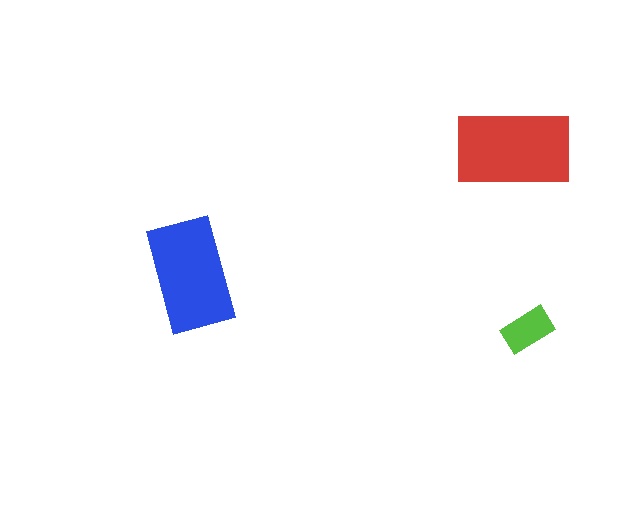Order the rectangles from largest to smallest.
the red one, the blue one, the lime one.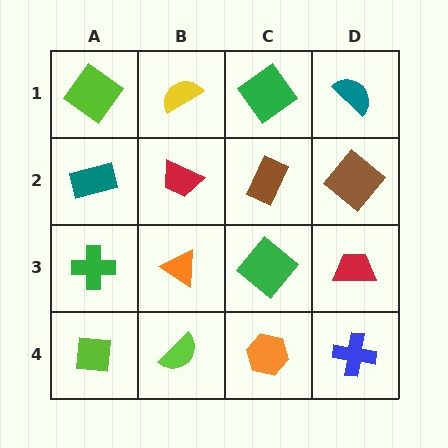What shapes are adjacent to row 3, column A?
A teal rectangle (row 2, column A), a lime square (row 4, column A), an orange triangle (row 3, column B).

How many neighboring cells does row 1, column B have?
3.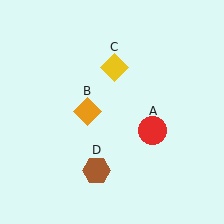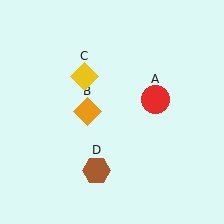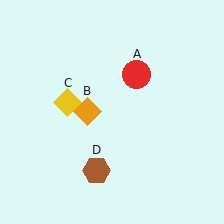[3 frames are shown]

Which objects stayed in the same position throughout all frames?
Orange diamond (object B) and brown hexagon (object D) remained stationary.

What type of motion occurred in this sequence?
The red circle (object A), yellow diamond (object C) rotated counterclockwise around the center of the scene.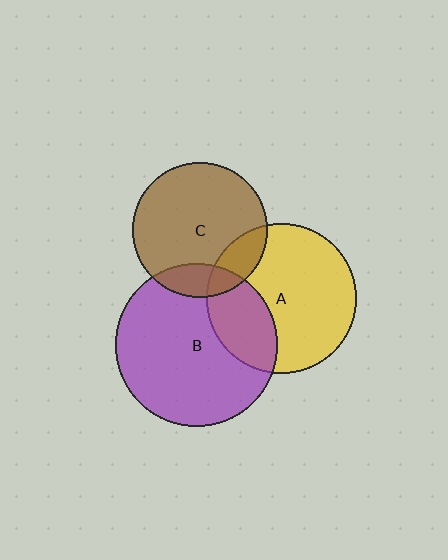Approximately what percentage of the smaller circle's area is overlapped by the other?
Approximately 15%.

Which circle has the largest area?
Circle B (purple).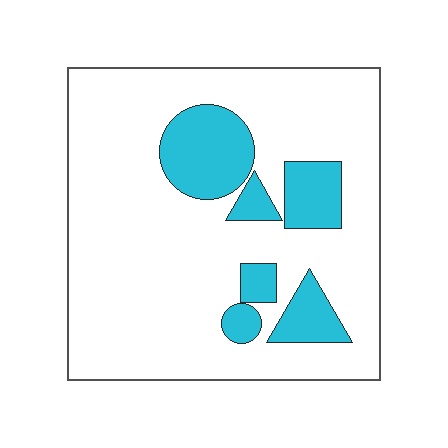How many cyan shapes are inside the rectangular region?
6.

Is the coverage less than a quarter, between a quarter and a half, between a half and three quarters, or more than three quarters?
Less than a quarter.